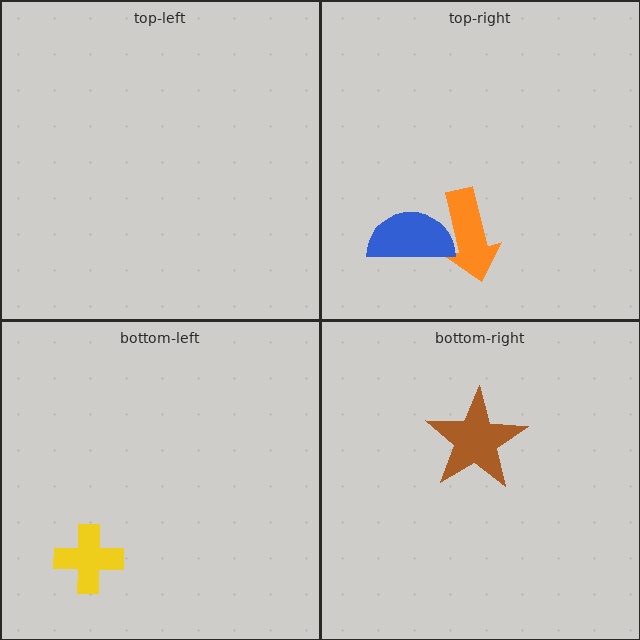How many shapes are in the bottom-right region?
1.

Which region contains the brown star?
The bottom-right region.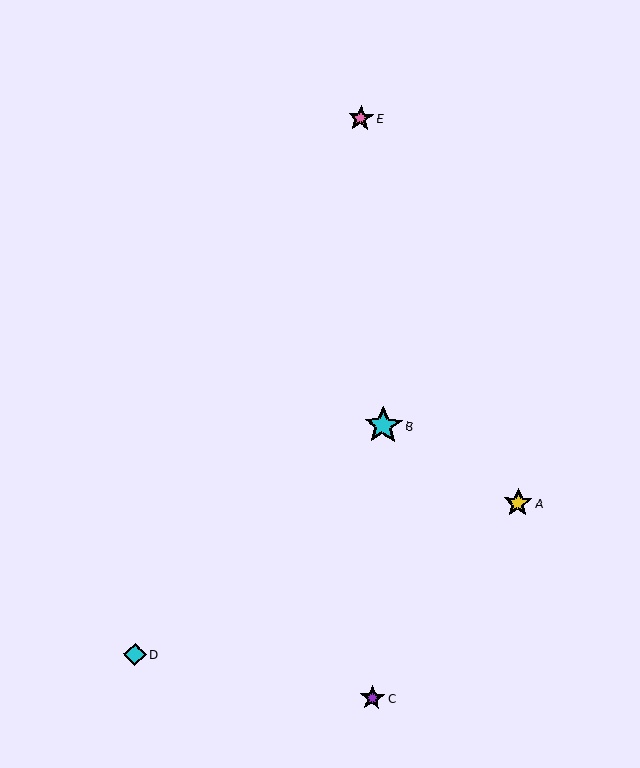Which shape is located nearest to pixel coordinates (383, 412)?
The cyan star (labeled B) at (383, 426) is nearest to that location.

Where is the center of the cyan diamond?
The center of the cyan diamond is at (135, 654).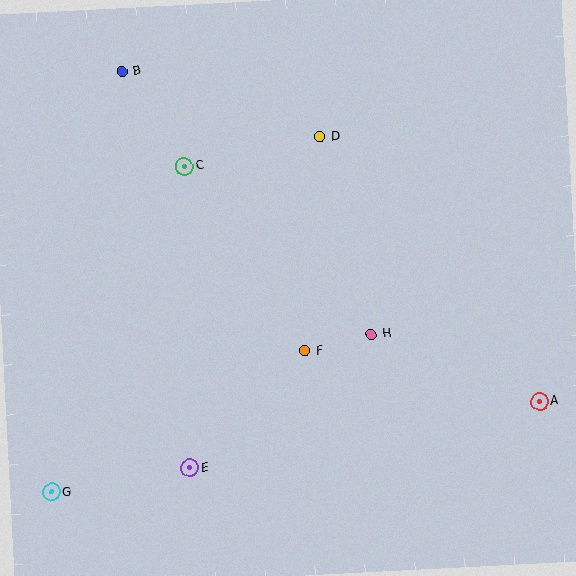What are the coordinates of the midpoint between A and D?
The midpoint between A and D is at (430, 269).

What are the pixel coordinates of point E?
Point E is at (190, 468).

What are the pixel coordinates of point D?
Point D is at (320, 137).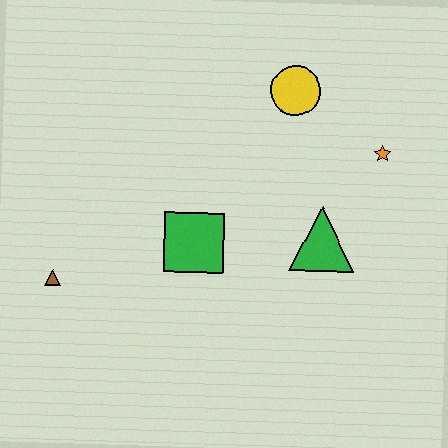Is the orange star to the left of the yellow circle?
No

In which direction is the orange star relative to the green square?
The orange star is to the right of the green square.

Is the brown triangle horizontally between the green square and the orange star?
No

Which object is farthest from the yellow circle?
The brown triangle is farthest from the yellow circle.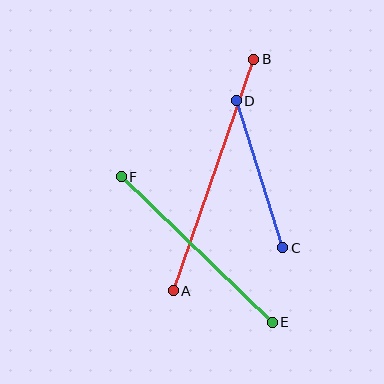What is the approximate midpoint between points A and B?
The midpoint is at approximately (214, 175) pixels.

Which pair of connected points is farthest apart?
Points A and B are farthest apart.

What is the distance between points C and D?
The distance is approximately 154 pixels.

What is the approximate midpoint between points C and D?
The midpoint is at approximately (260, 174) pixels.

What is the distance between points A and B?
The distance is approximately 245 pixels.